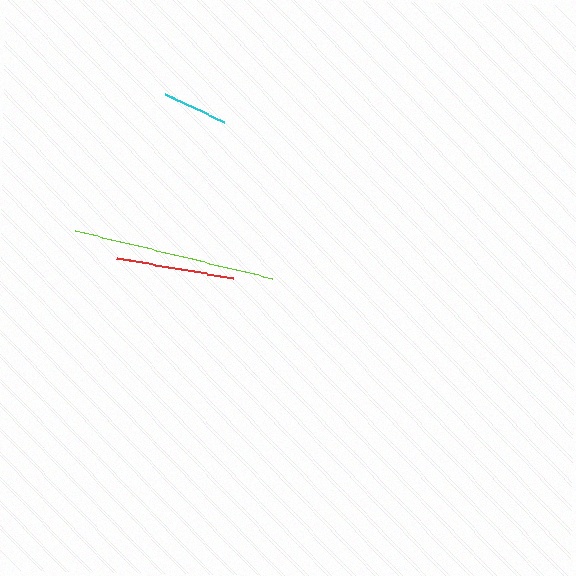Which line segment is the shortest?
The cyan line is the shortest at approximately 65 pixels.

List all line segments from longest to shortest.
From longest to shortest: lime, red, cyan.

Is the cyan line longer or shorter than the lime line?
The lime line is longer than the cyan line.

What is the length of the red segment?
The red segment is approximately 118 pixels long.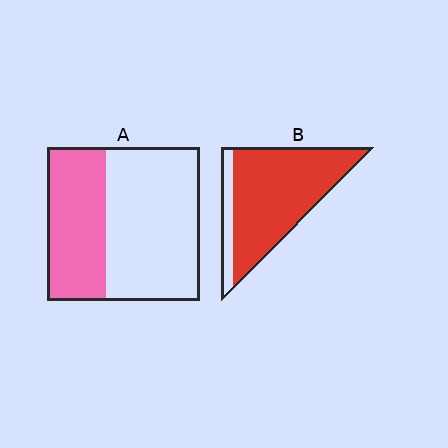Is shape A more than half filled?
No.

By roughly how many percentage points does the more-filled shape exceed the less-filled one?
By roughly 45 percentage points (B over A).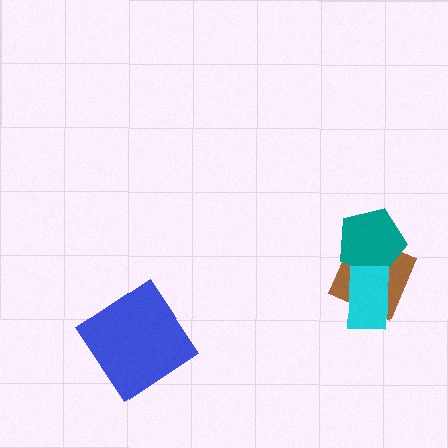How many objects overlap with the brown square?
2 objects overlap with the brown square.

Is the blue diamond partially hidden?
No, no other shape covers it.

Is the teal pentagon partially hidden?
Yes, it is partially covered by another shape.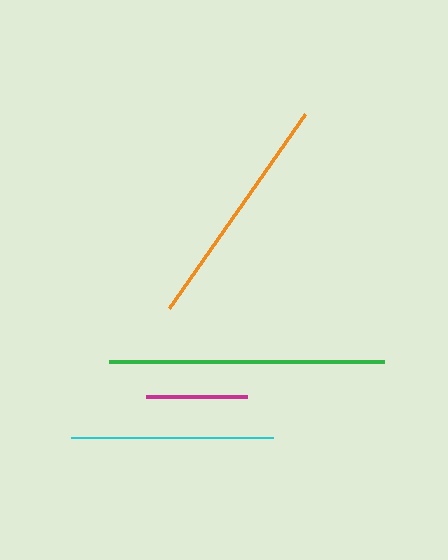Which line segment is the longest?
The green line is the longest at approximately 275 pixels.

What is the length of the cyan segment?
The cyan segment is approximately 202 pixels long.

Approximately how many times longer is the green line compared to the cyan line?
The green line is approximately 1.4 times the length of the cyan line.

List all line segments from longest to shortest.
From longest to shortest: green, orange, cyan, magenta.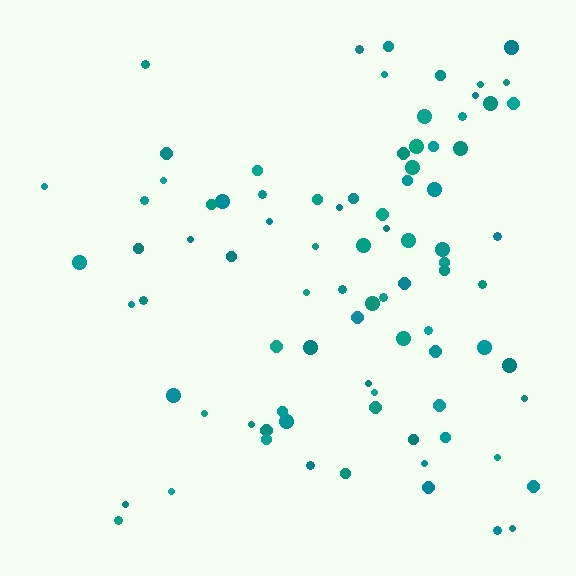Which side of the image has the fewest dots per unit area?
The left.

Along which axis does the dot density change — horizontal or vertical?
Horizontal.